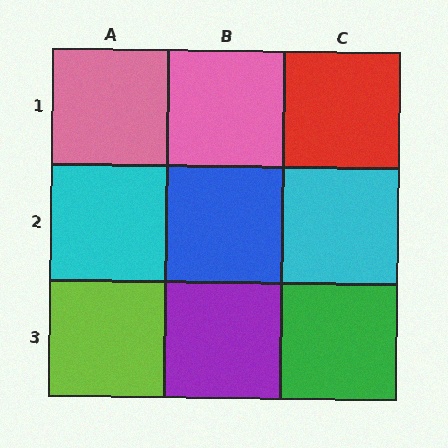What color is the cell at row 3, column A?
Lime.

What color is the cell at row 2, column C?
Cyan.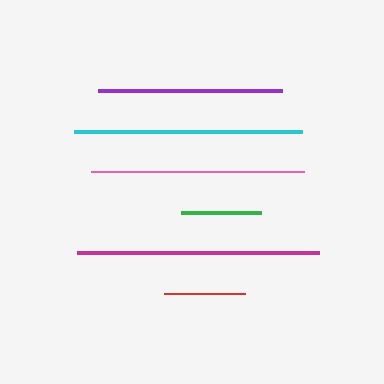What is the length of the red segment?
The red segment is approximately 81 pixels long.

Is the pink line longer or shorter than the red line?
The pink line is longer than the red line.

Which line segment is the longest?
The magenta line is the longest at approximately 242 pixels.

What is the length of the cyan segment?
The cyan segment is approximately 228 pixels long.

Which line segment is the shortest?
The green line is the shortest at approximately 80 pixels.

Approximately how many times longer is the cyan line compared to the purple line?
The cyan line is approximately 1.2 times the length of the purple line.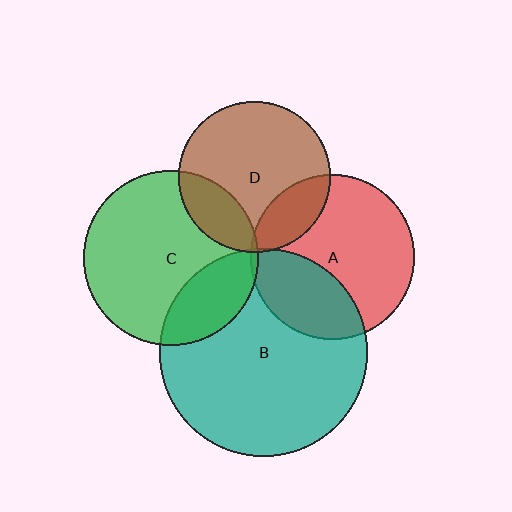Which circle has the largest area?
Circle B (teal).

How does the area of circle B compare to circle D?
Approximately 1.9 times.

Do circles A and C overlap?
Yes.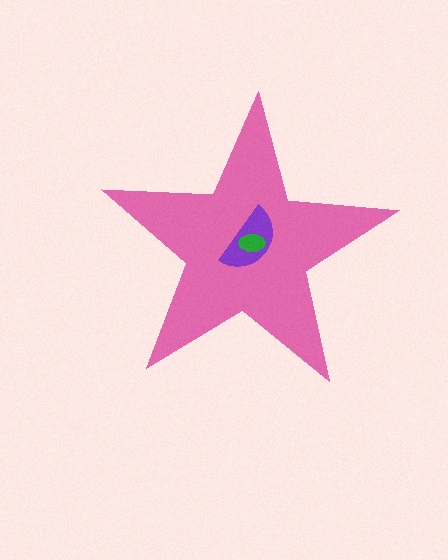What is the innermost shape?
The green ellipse.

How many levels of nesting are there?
3.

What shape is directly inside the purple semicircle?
The green ellipse.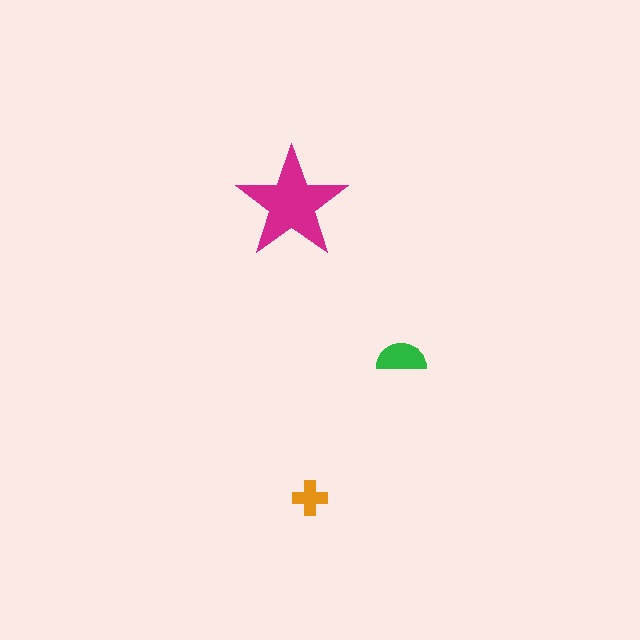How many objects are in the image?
There are 3 objects in the image.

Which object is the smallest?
The orange cross.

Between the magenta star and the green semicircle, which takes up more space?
The magenta star.